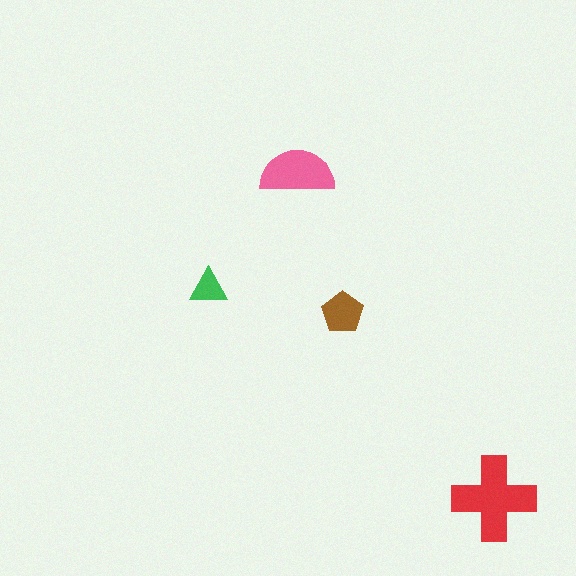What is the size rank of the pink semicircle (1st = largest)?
2nd.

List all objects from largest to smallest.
The red cross, the pink semicircle, the brown pentagon, the green triangle.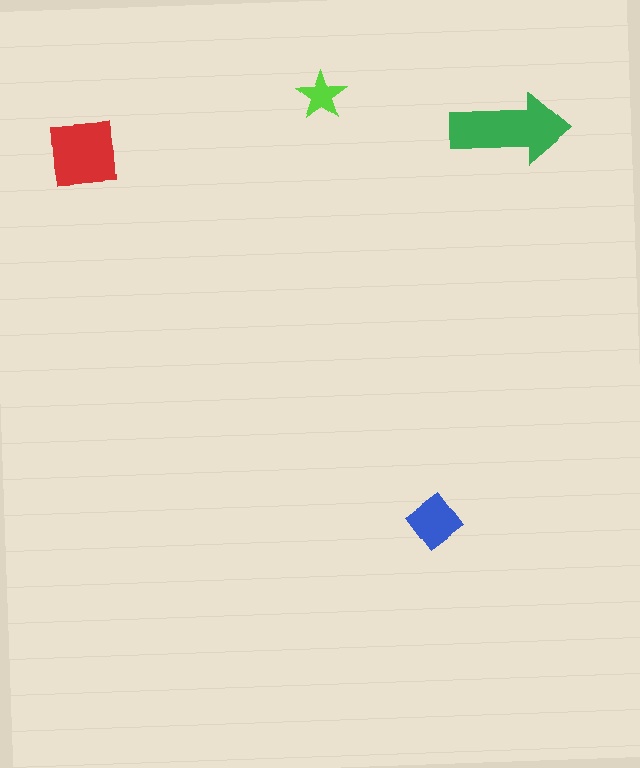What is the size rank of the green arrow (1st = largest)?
1st.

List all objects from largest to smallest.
The green arrow, the red square, the blue diamond, the lime star.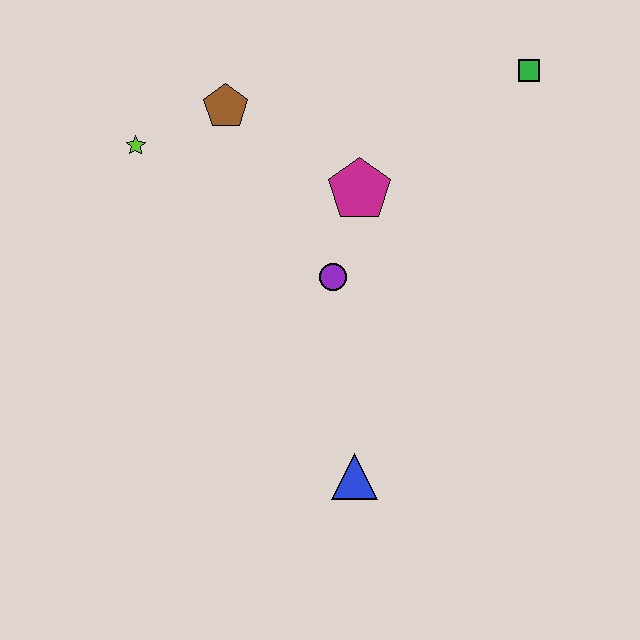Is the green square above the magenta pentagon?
Yes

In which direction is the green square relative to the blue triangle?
The green square is above the blue triangle.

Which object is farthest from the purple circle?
The green square is farthest from the purple circle.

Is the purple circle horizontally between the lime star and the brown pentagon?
No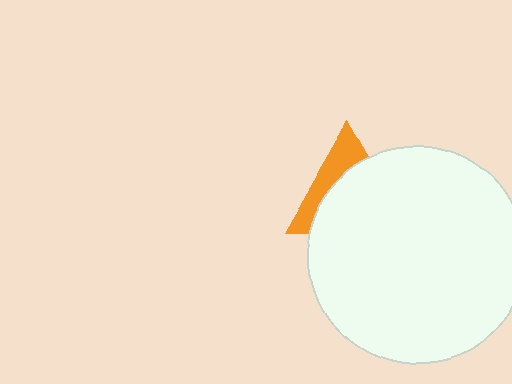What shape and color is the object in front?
The object in front is a white circle.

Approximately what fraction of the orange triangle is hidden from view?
Roughly 65% of the orange triangle is hidden behind the white circle.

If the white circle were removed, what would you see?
You would see the complete orange triangle.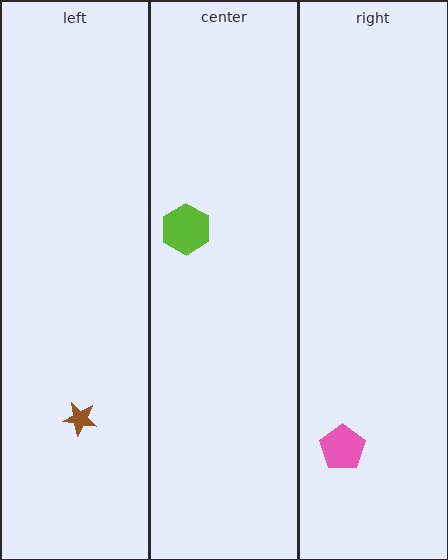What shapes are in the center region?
The lime hexagon.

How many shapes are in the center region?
1.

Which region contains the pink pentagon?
The right region.